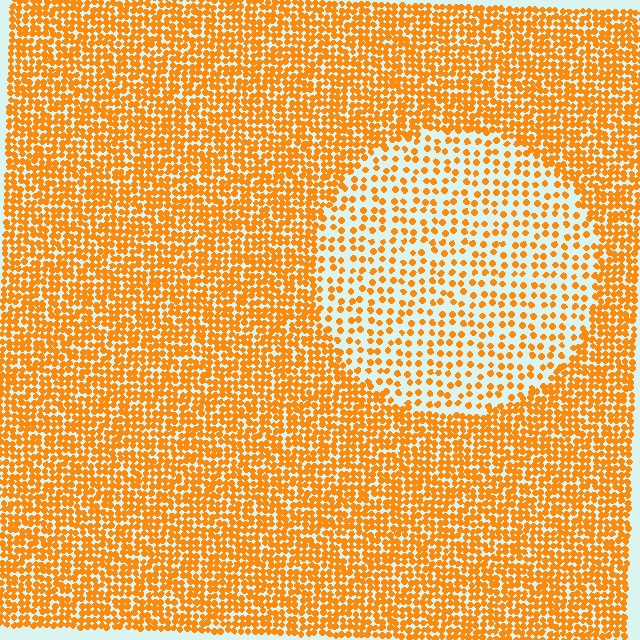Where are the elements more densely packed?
The elements are more densely packed outside the circle boundary.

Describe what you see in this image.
The image contains small orange elements arranged at two different densities. A circle-shaped region is visible where the elements are less densely packed than the surrounding area.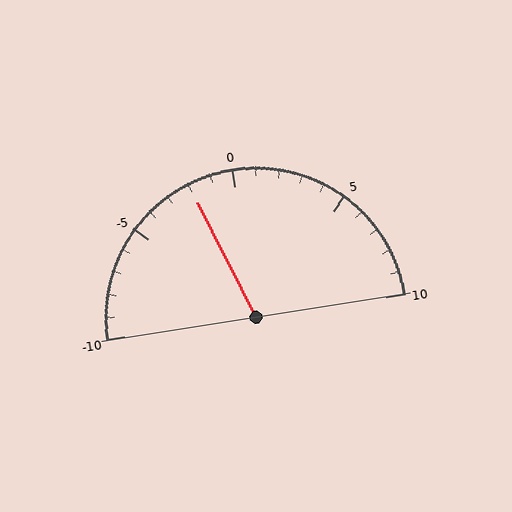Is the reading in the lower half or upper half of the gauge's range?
The reading is in the lower half of the range (-10 to 10).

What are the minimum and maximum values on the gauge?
The gauge ranges from -10 to 10.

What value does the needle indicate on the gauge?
The needle indicates approximately -2.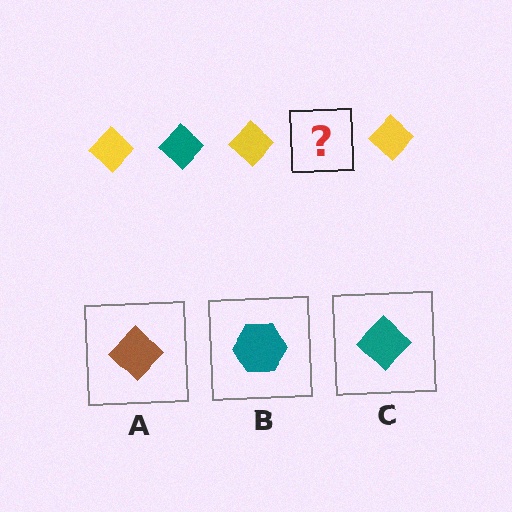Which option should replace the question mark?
Option C.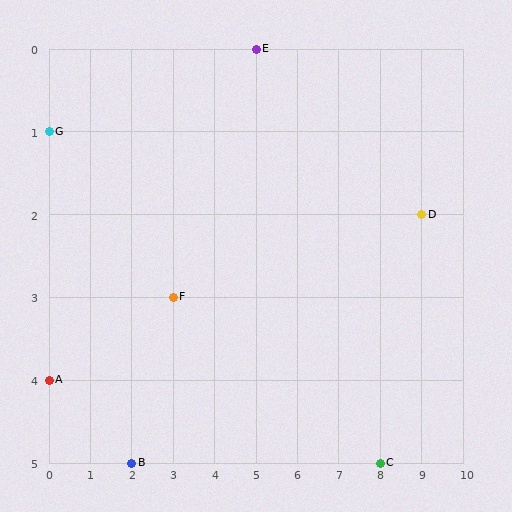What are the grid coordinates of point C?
Point C is at grid coordinates (8, 5).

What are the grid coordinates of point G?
Point G is at grid coordinates (0, 1).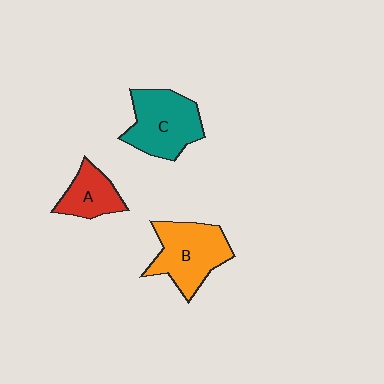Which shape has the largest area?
Shape B (orange).